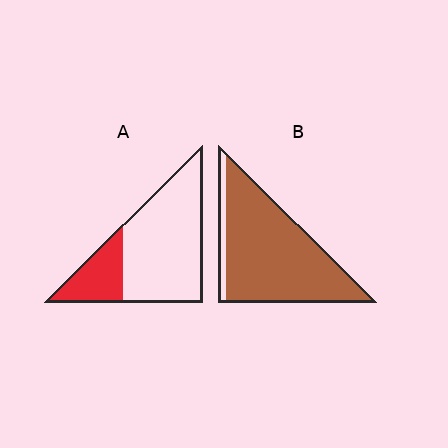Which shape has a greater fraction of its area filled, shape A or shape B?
Shape B.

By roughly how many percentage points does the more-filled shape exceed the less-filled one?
By roughly 65 percentage points (B over A).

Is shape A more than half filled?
No.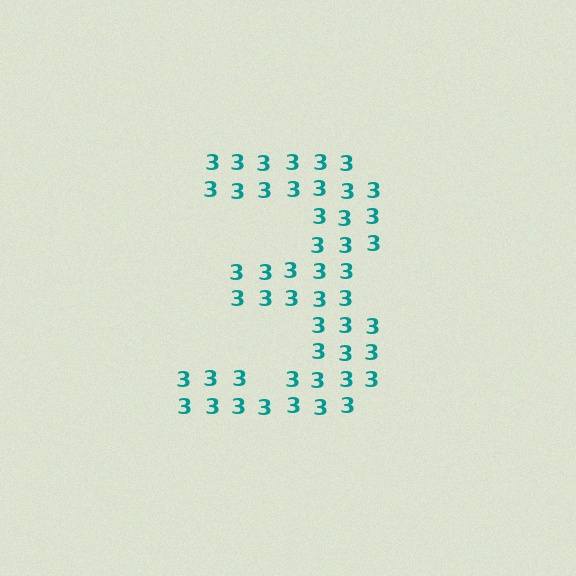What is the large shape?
The large shape is the digit 3.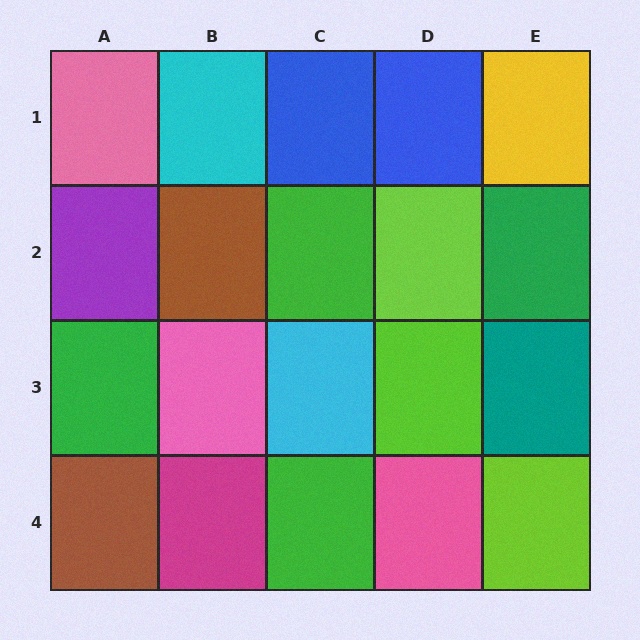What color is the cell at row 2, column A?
Purple.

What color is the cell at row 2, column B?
Brown.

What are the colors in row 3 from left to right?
Green, pink, cyan, lime, teal.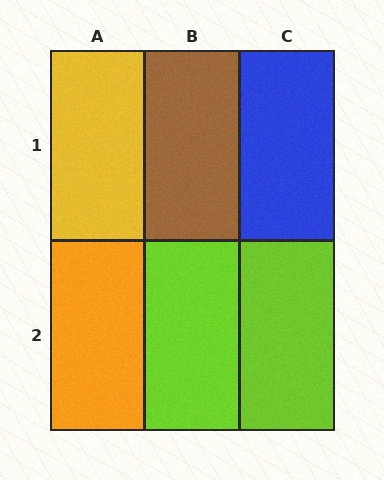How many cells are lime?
2 cells are lime.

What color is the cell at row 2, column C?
Lime.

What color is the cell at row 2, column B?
Lime.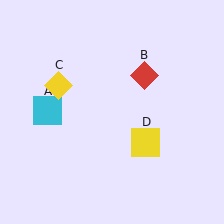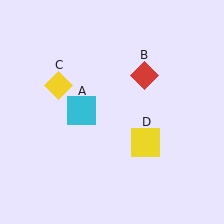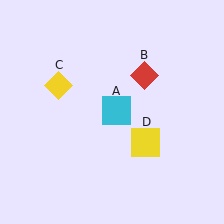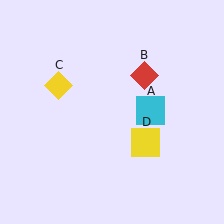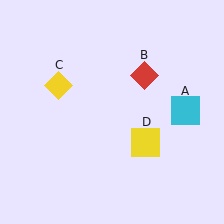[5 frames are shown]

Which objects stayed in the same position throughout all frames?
Red diamond (object B) and yellow diamond (object C) and yellow square (object D) remained stationary.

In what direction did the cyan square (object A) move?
The cyan square (object A) moved right.